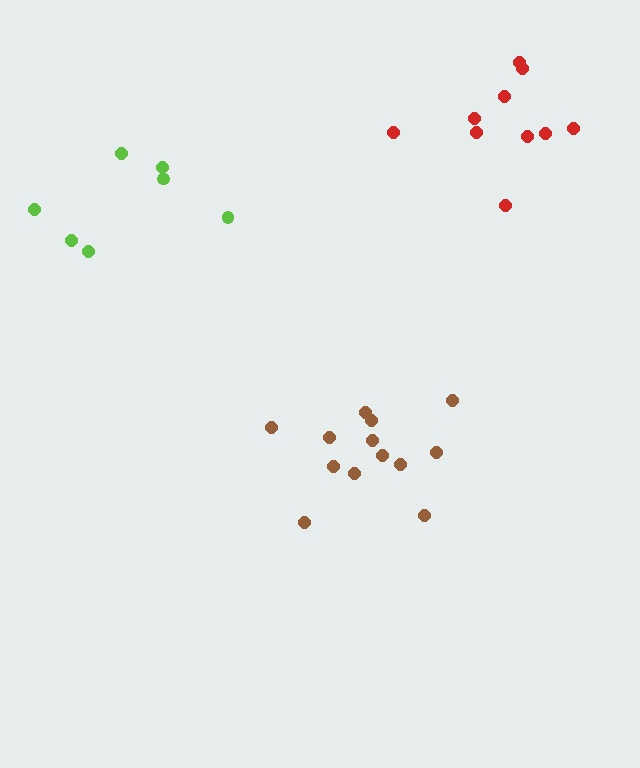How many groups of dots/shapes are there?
There are 3 groups.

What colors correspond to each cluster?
The clusters are colored: red, lime, brown.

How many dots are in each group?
Group 1: 10 dots, Group 2: 7 dots, Group 3: 13 dots (30 total).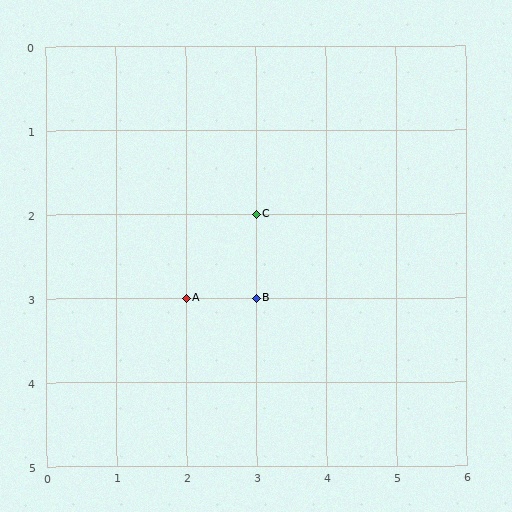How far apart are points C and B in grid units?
Points C and B are 1 row apart.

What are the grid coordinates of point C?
Point C is at grid coordinates (3, 2).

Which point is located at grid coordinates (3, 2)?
Point C is at (3, 2).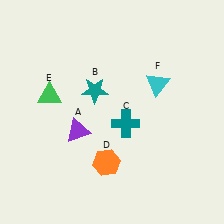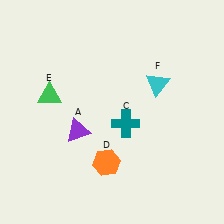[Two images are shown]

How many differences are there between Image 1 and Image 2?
There is 1 difference between the two images.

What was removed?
The teal star (B) was removed in Image 2.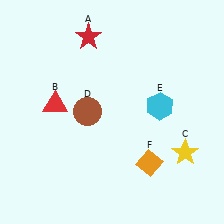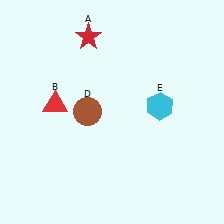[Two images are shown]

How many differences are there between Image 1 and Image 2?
There are 2 differences between the two images.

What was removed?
The yellow star (C), the orange diamond (F) were removed in Image 2.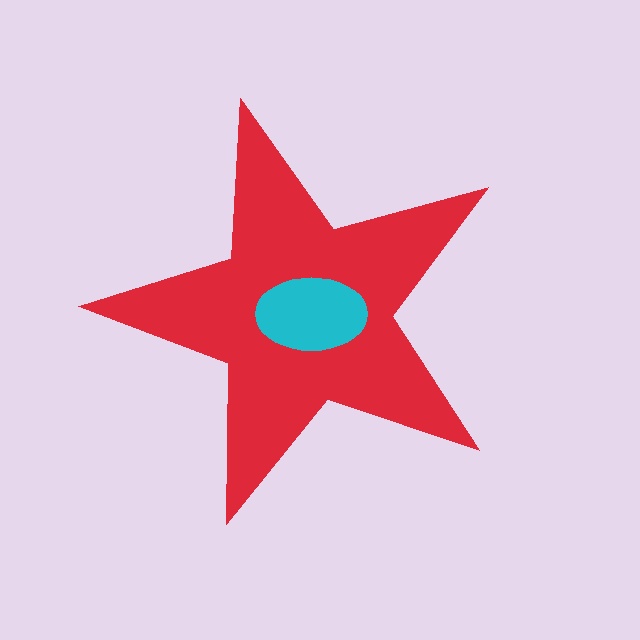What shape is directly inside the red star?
The cyan ellipse.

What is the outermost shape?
The red star.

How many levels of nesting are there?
2.